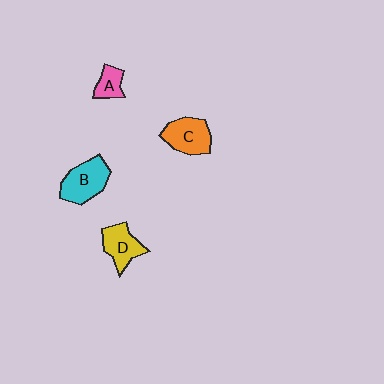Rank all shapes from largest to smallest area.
From largest to smallest: B (cyan), C (orange), D (yellow), A (pink).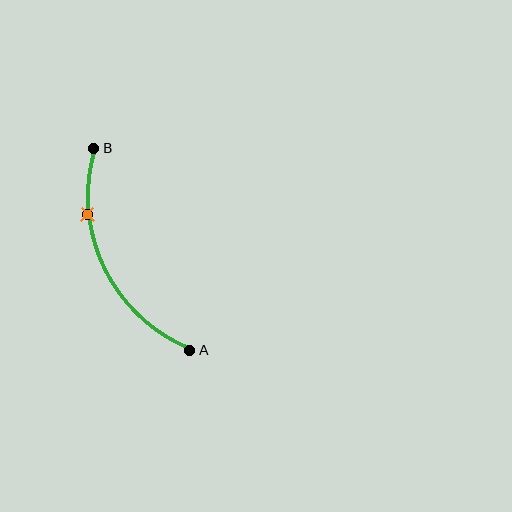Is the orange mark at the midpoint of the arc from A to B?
No. The orange mark lies on the arc but is closer to endpoint B. The arc midpoint would be at the point on the curve equidistant along the arc from both A and B.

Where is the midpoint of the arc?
The arc midpoint is the point on the curve farthest from the straight line joining A and B. It sits to the left of that line.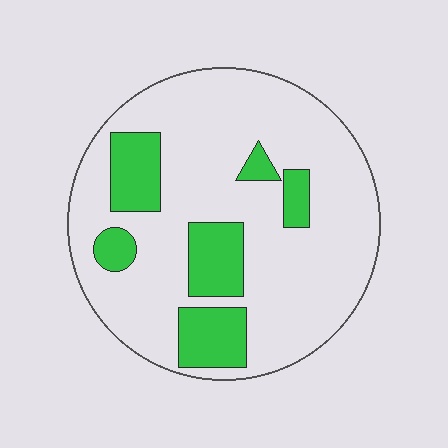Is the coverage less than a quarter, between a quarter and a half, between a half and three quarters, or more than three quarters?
Less than a quarter.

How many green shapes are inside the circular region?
6.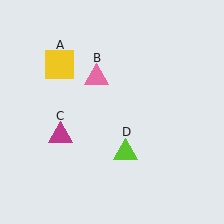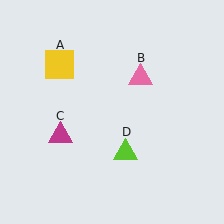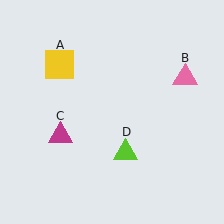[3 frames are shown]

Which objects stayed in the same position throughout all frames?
Yellow square (object A) and magenta triangle (object C) and lime triangle (object D) remained stationary.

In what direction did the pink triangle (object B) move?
The pink triangle (object B) moved right.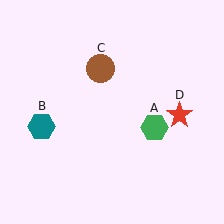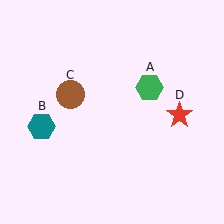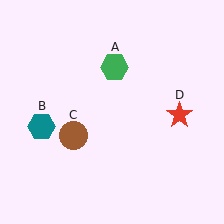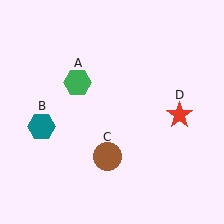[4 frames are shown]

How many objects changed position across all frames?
2 objects changed position: green hexagon (object A), brown circle (object C).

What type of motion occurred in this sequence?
The green hexagon (object A), brown circle (object C) rotated counterclockwise around the center of the scene.